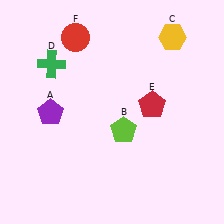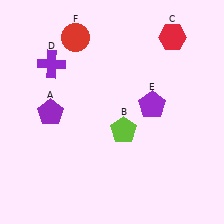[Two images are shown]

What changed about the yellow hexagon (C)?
In Image 1, C is yellow. In Image 2, it changed to red.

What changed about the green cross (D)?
In Image 1, D is green. In Image 2, it changed to purple.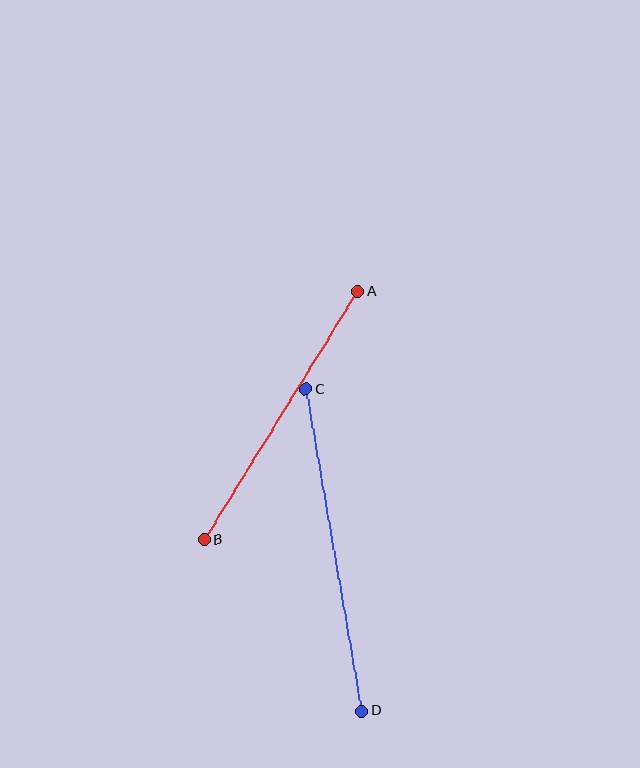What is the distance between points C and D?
The distance is approximately 326 pixels.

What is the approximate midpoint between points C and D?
The midpoint is at approximately (334, 550) pixels.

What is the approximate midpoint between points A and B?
The midpoint is at approximately (281, 416) pixels.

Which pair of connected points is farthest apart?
Points C and D are farthest apart.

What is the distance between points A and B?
The distance is approximately 292 pixels.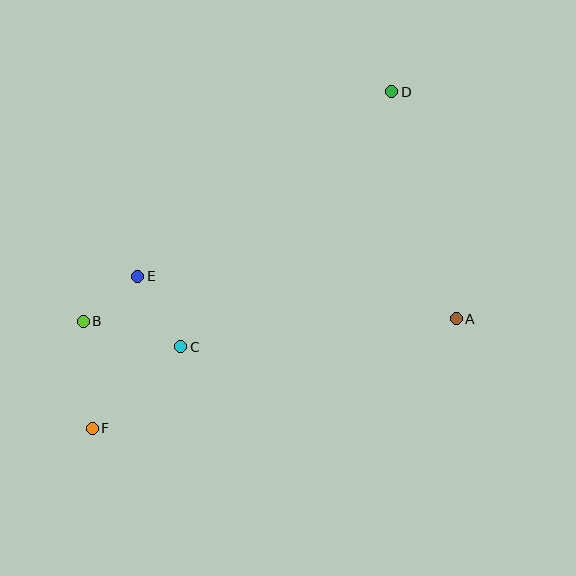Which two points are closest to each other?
Points B and E are closest to each other.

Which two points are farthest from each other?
Points D and F are farthest from each other.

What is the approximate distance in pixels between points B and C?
The distance between B and C is approximately 101 pixels.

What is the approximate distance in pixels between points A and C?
The distance between A and C is approximately 277 pixels.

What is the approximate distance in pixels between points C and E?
The distance between C and E is approximately 82 pixels.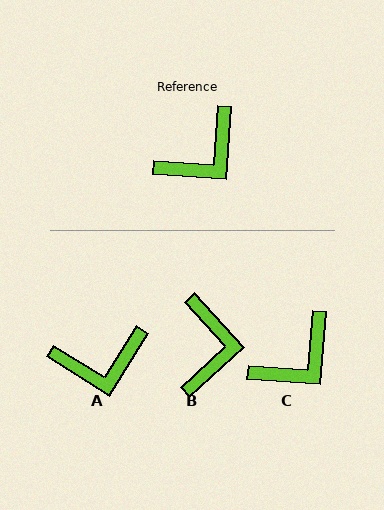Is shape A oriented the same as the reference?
No, it is off by about 28 degrees.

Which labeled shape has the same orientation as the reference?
C.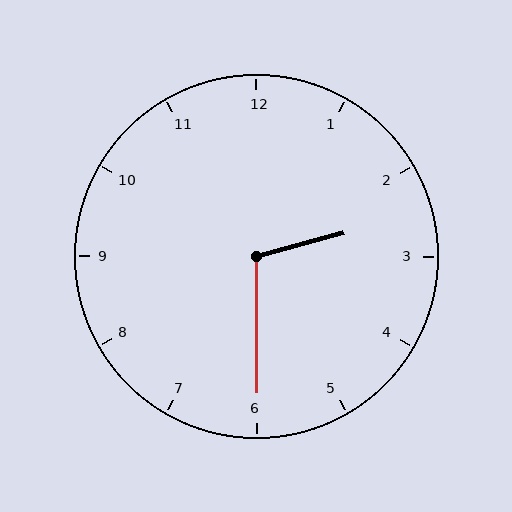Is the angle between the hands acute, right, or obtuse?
It is obtuse.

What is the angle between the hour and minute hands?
Approximately 105 degrees.